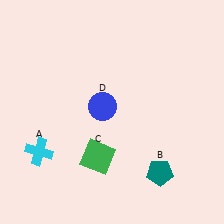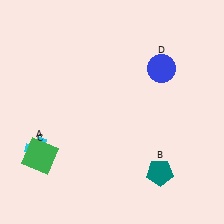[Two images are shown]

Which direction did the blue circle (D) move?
The blue circle (D) moved right.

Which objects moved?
The objects that moved are: the green square (C), the blue circle (D).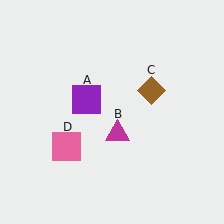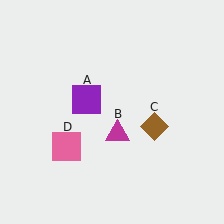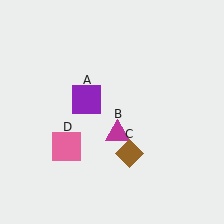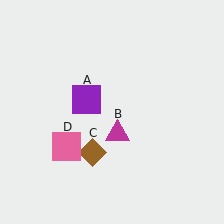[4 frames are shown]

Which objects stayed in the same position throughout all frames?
Purple square (object A) and magenta triangle (object B) and pink square (object D) remained stationary.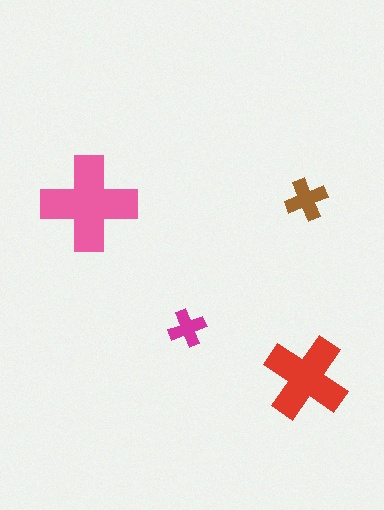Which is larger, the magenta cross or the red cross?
The red one.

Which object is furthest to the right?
The brown cross is rightmost.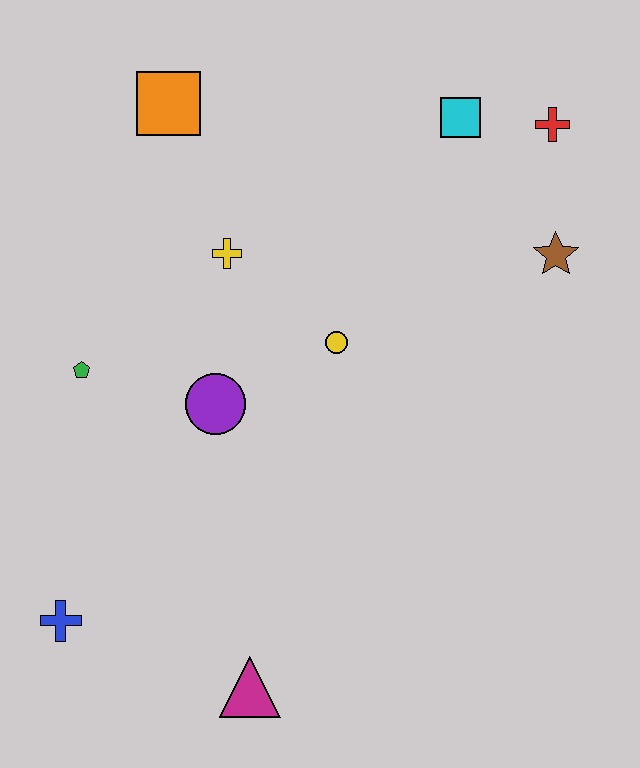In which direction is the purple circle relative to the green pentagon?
The purple circle is to the right of the green pentagon.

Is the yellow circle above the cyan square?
No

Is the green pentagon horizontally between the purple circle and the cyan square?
No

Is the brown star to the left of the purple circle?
No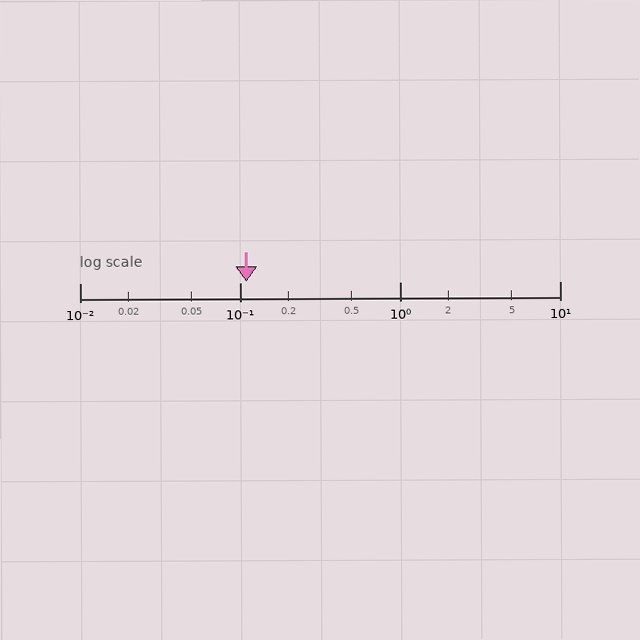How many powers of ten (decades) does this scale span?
The scale spans 3 decades, from 0.01 to 10.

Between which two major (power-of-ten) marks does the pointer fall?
The pointer is between 0.1 and 1.